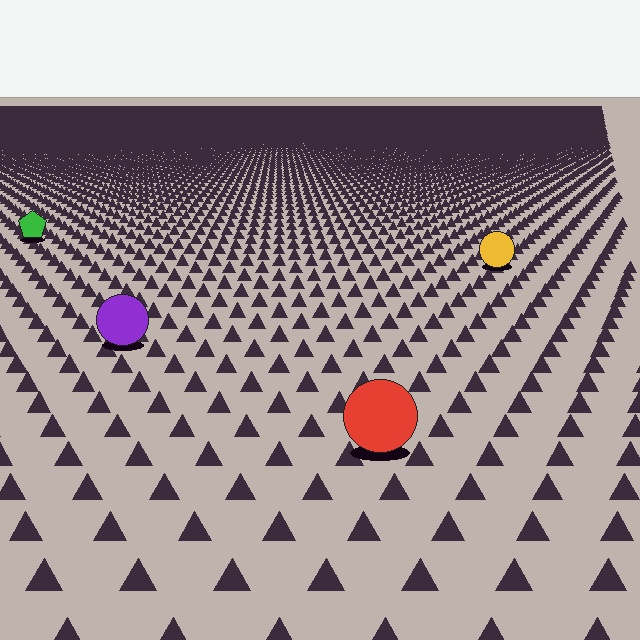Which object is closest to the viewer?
The red circle is closest. The texture marks near it are larger and more spread out.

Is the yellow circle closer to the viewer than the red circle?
No. The red circle is closer — you can tell from the texture gradient: the ground texture is coarser near it.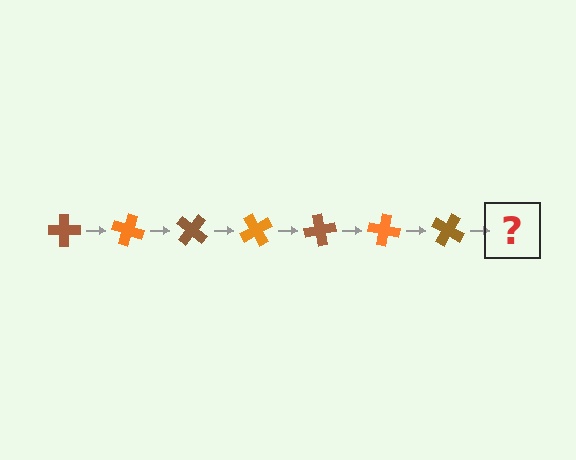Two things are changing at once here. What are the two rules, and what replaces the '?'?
The two rules are that it rotates 20 degrees each step and the color cycles through brown and orange. The '?' should be an orange cross, rotated 140 degrees from the start.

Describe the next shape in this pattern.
It should be an orange cross, rotated 140 degrees from the start.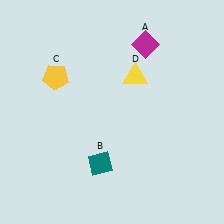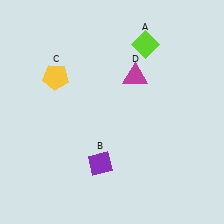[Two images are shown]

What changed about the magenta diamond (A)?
In Image 1, A is magenta. In Image 2, it changed to lime.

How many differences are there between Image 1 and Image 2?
There are 3 differences between the two images.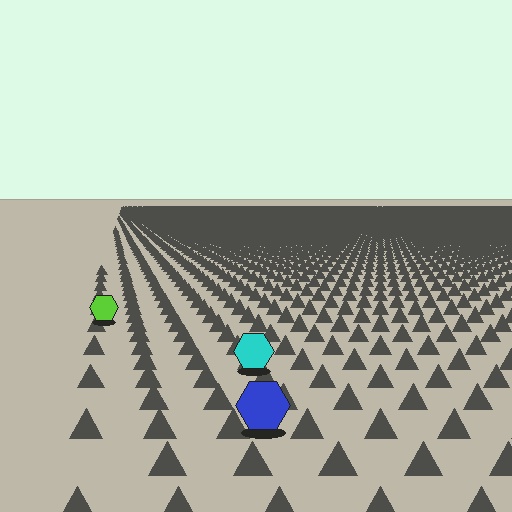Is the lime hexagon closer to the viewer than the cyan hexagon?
No. The cyan hexagon is closer — you can tell from the texture gradient: the ground texture is coarser near it.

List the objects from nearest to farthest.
From nearest to farthest: the blue hexagon, the cyan hexagon, the lime hexagon.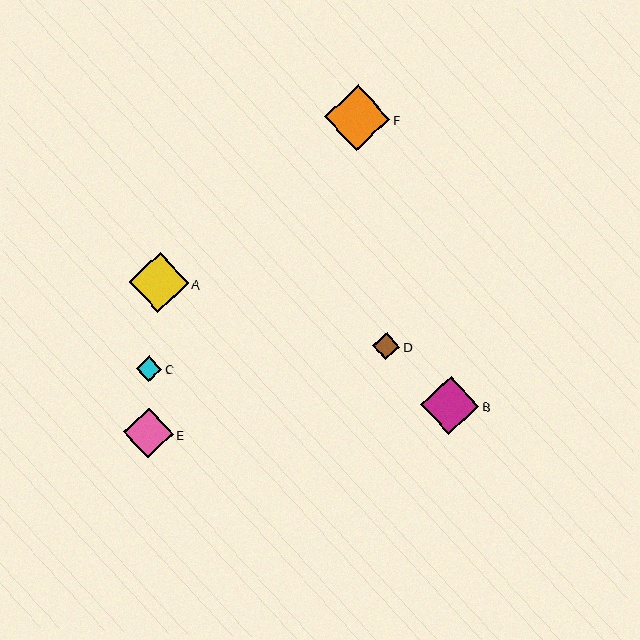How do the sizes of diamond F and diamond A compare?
Diamond F and diamond A are approximately the same size.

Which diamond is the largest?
Diamond F is the largest with a size of approximately 65 pixels.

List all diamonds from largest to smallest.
From largest to smallest: F, A, B, E, D, C.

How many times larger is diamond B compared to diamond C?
Diamond B is approximately 2.3 times the size of diamond C.